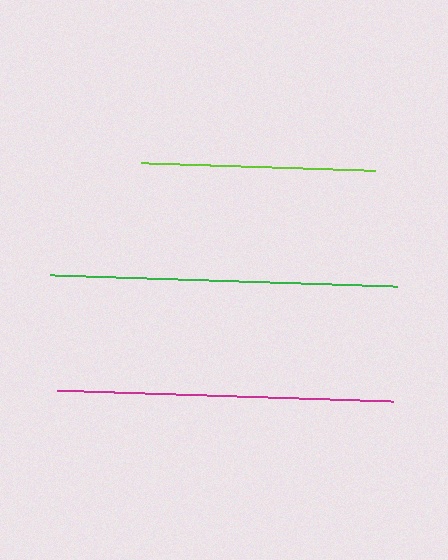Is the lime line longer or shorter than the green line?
The green line is longer than the lime line.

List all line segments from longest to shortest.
From longest to shortest: green, magenta, lime.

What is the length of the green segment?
The green segment is approximately 348 pixels long.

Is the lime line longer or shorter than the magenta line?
The magenta line is longer than the lime line.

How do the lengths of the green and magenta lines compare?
The green and magenta lines are approximately the same length.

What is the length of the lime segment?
The lime segment is approximately 234 pixels long.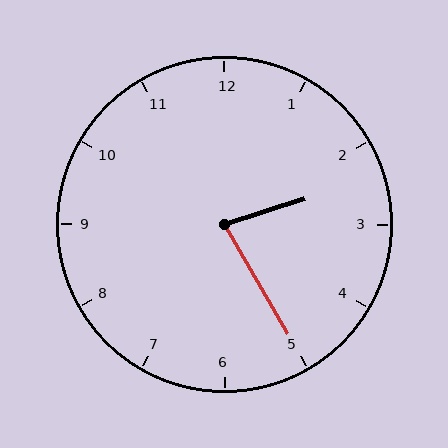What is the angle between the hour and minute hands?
Approximately 78 degrees.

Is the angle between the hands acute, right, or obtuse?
It is acute.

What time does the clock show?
2:25.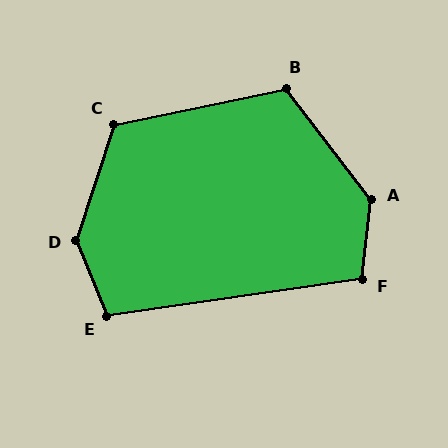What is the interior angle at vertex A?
Approximately 136 degrees (obtuse).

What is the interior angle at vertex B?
Approximately 116 degrees (obtuse).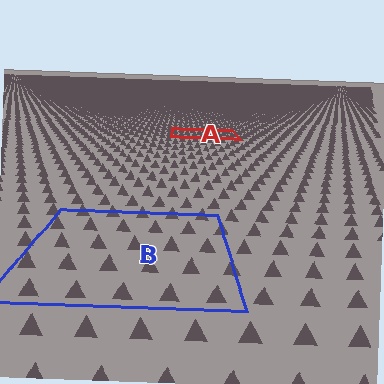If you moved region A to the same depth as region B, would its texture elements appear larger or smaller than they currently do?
They would appear larger. At a closer depth, the same texture elements are projected at a bigger on-screen size.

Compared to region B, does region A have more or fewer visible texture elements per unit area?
Region A has more texture elements per unit area — they are packed more densely because it is farther away.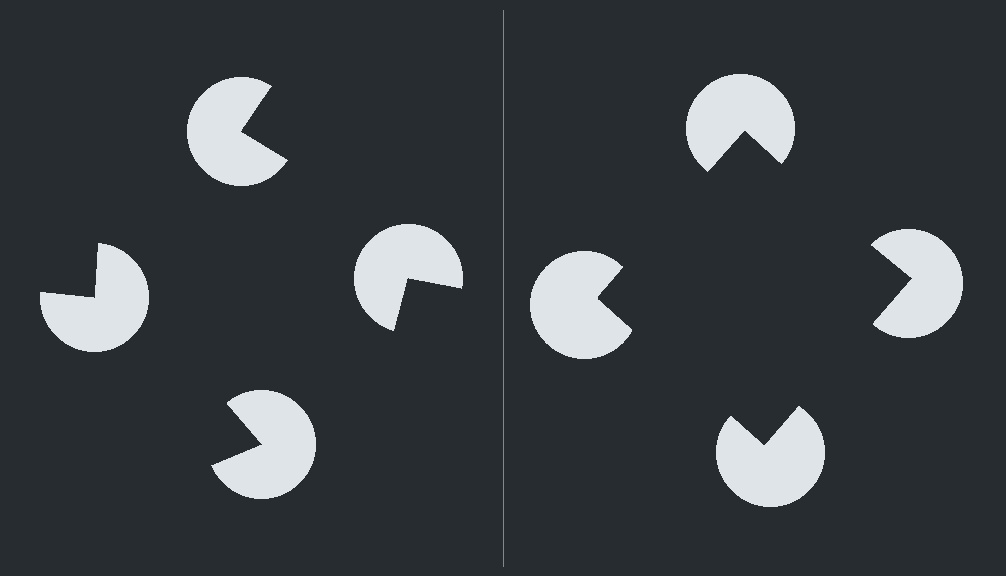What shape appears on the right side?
An illusory square.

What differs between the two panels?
The pac-man discs are positioned identically on both sides; only the wedge orientations differ. On the right they align to a square; on the left they are misaligned.